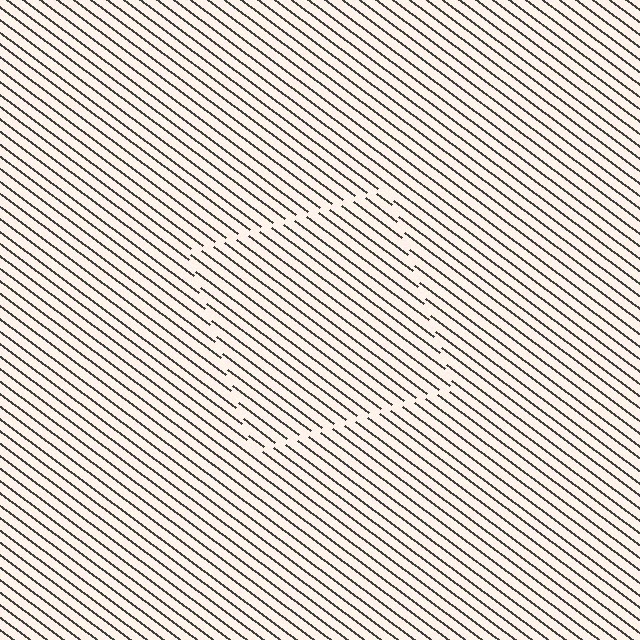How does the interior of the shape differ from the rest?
The interior of the shape contains the same grating, shifted by half a period — the contour is defined by the phase discontinuity where line-ends from the inner and outer gratings abut.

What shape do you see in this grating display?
An illusory square. The interior of the shape contains the same grating, shifted by half a period — the contour is defined by the phase discontinuity where line-ends from the inner and outer gratings abut.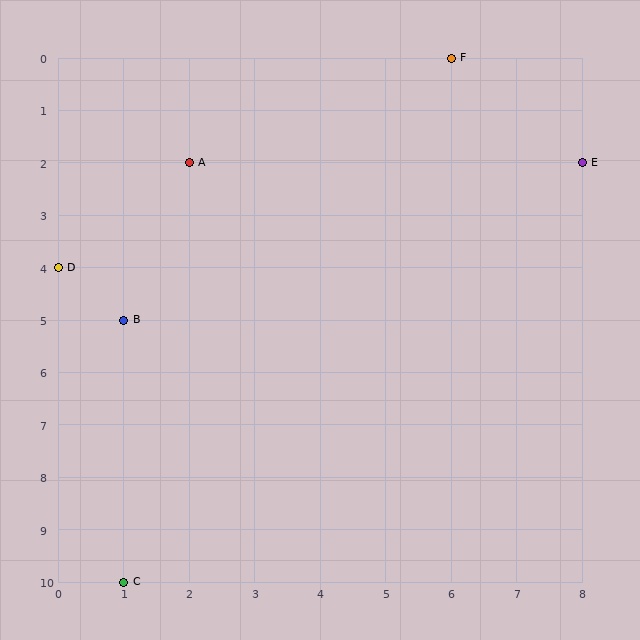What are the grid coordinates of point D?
Point D is at grid coordinates (0, 4).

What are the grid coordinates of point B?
Point B is at grid coordinates (1, 5).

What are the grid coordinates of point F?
Point F is at grid coordinates (6, 0).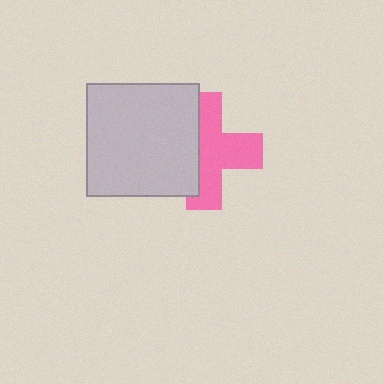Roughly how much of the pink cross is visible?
About half of it is visible (roughly 59%).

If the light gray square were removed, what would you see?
You would see the complete pink cross.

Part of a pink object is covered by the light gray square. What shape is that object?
It is a cross.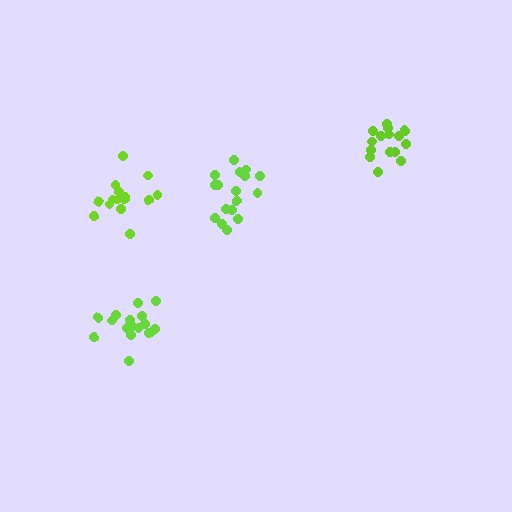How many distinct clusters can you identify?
There are 4 distinct clusters.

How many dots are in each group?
Group 1: 15 dots, Group 2: 17 dots, Group 3: 16 dots, Group 4: 17 dots (65 total).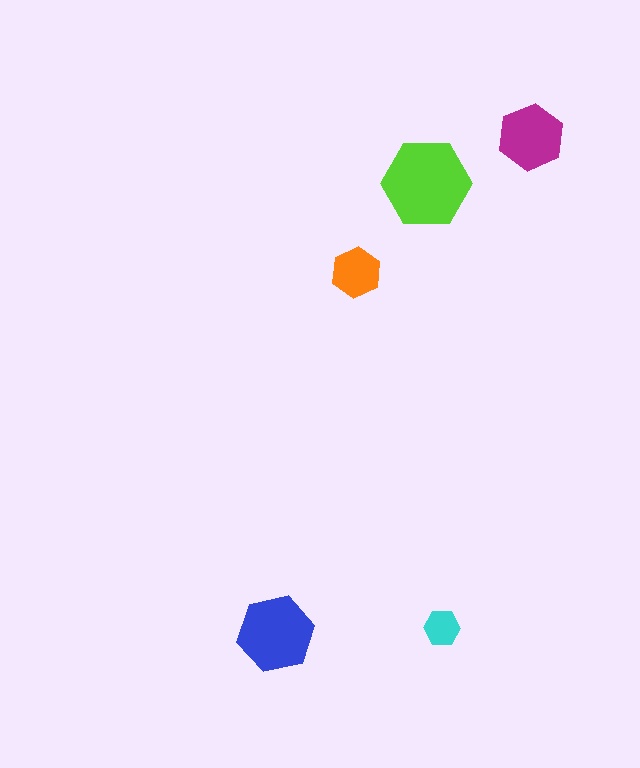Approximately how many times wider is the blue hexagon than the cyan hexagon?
About 2 times wider.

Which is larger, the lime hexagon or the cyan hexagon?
The lime one.